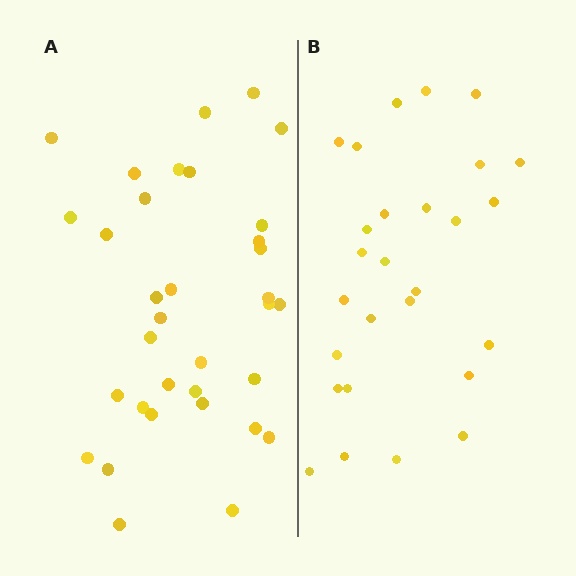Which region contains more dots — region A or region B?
Region A (the left region) has more dots.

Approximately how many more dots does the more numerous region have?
Region A has roughly 8 or so more dots than region B.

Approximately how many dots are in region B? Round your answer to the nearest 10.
About 30 dots. (The exact count is 27, which rounds to 30.)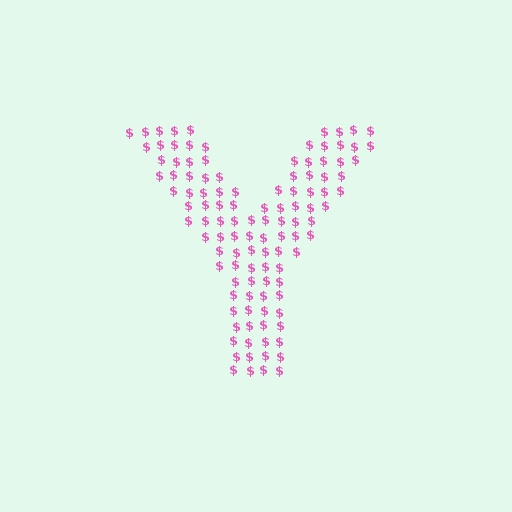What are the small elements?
The small elements are dollar signs.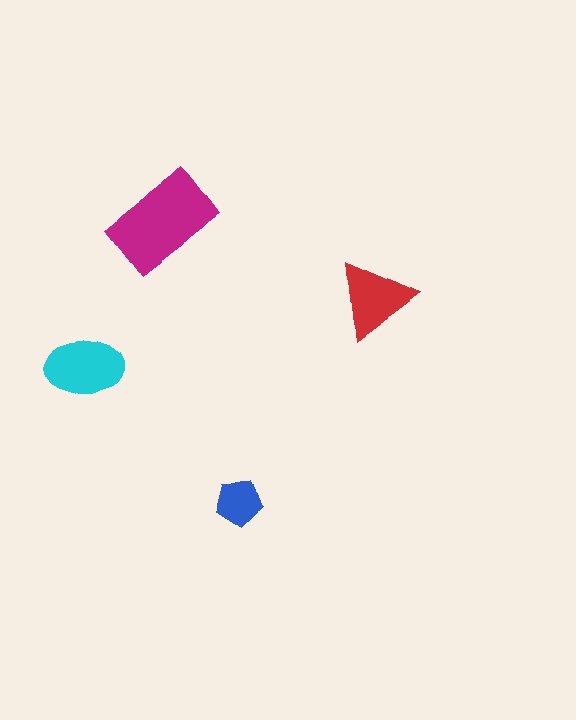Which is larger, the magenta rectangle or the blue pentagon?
The magenta rectangle.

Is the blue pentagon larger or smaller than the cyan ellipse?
Smaller.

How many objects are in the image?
There are 4 objects in the image.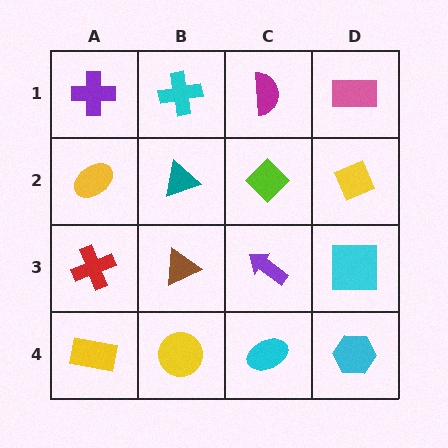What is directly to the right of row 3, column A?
A brown triangle.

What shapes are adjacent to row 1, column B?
A teal triangle (row 2, column B), a purple cross (row 1, column A), a magenta semicircle (row 1, column C).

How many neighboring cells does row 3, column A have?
3.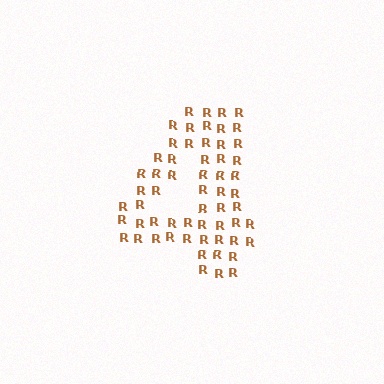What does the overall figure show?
The overall figure shows the digit 4.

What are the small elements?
The small elements are letter R's.